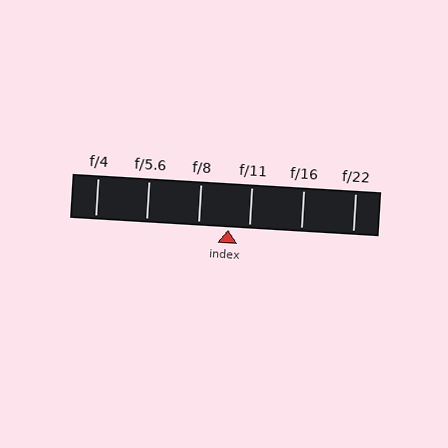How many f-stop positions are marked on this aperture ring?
There are 6 f-stop positions marked.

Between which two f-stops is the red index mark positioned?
The index mark is between f/8 and f/11.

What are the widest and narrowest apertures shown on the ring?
The widest aperture shown is f/4 and the narrowest is f/22.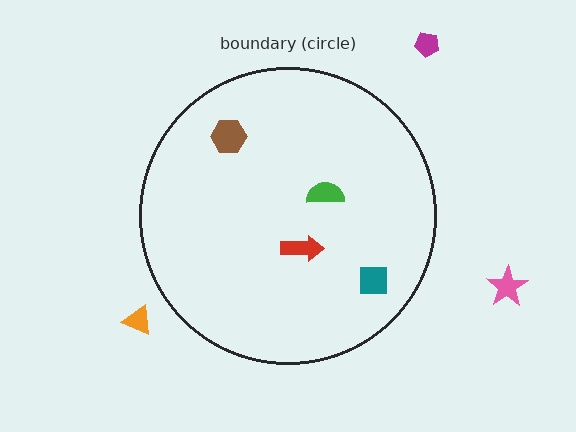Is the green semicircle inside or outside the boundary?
Inside.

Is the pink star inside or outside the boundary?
Outside.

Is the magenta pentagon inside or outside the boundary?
Outside.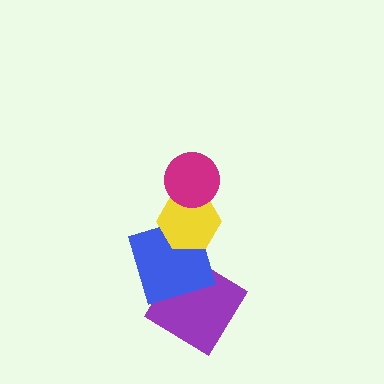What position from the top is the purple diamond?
The purple diamond is 4th from the top.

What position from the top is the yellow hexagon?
The yellow hexagon is 2nd from the top.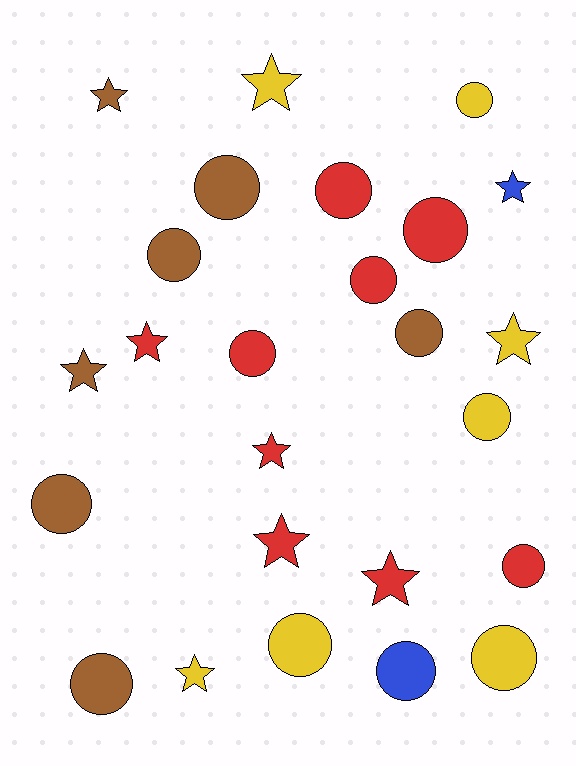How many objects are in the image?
There are 25 objects.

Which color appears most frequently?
Red, with 9 objects.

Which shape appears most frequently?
Circle, with 15 objects.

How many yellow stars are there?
There are 3 yellow stars.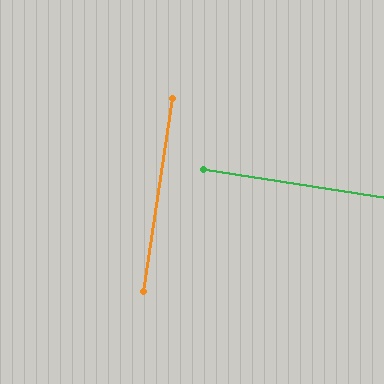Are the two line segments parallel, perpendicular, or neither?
Perpendicular — they meet at approximately 90°.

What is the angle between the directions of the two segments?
Approximately 90 degrees.